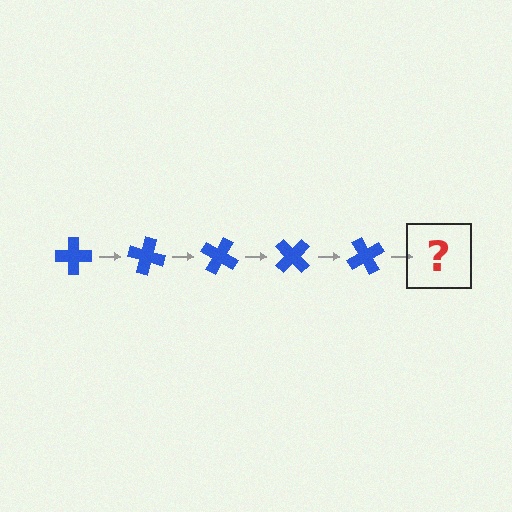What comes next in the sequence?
The next element should be a blue cross rotated 75 degrees.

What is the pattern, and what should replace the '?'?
The pattern is that the cross rotates 15 degrees each step. The '?' should be a blue cross rotated 75 degrees.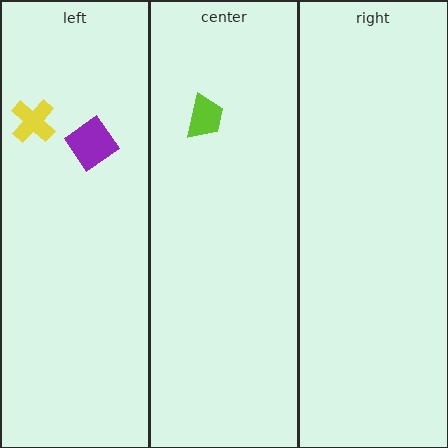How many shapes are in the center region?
1.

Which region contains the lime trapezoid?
The center region.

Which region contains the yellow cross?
The left region.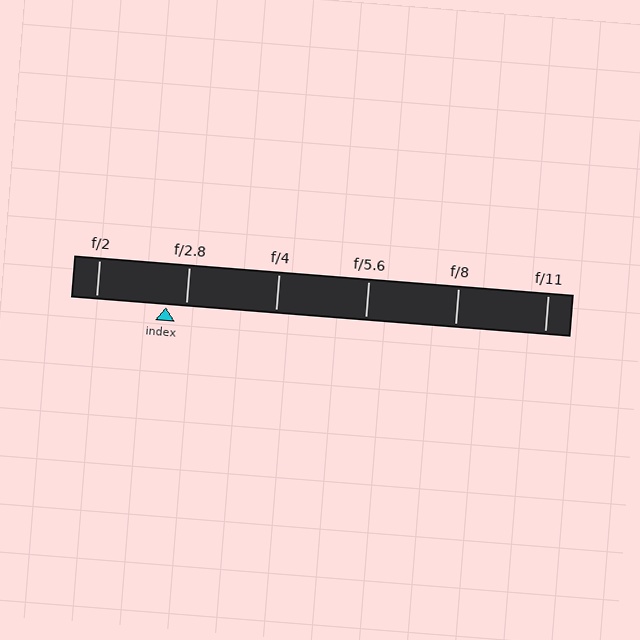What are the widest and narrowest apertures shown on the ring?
The widest aperture shown is f/2 and the narrowest is f/11.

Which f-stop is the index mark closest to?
The index mark is closest to f/2.8.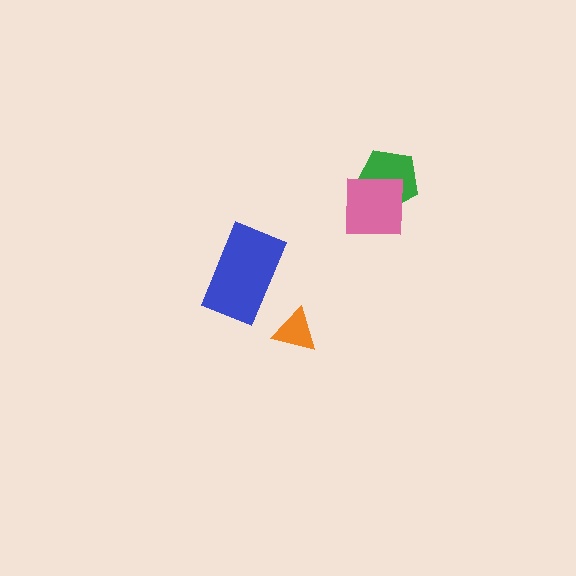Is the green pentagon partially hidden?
Yes, it is partially covered by another shape.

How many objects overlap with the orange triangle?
0 objects overlap with the orange triangle.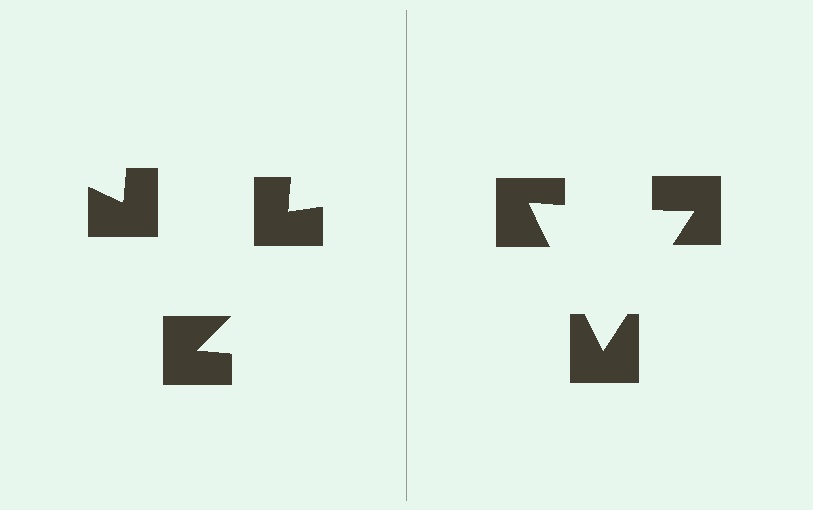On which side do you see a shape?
An illusory triangle appears on the right side. On the left side the wedge cuts are rotated, so no coherent shape forms.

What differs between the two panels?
The notched squares are positioned identically on both sides; only the wedge orientations differ. On the right they align to a triangle; on the left they are misaligned.